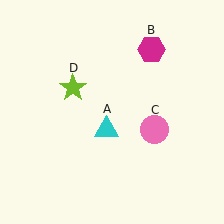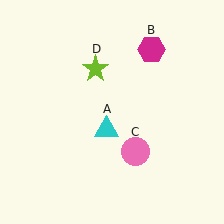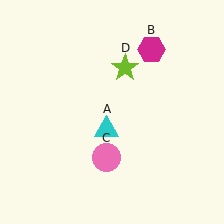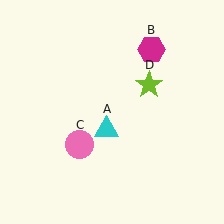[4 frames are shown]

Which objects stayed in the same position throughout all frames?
Cyan triangle (object A) and magenta hexagon (object B) remained stationary.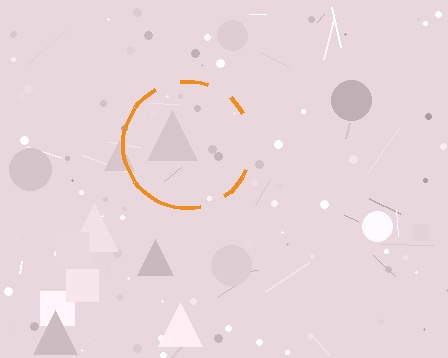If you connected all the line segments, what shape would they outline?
They would outline a circle.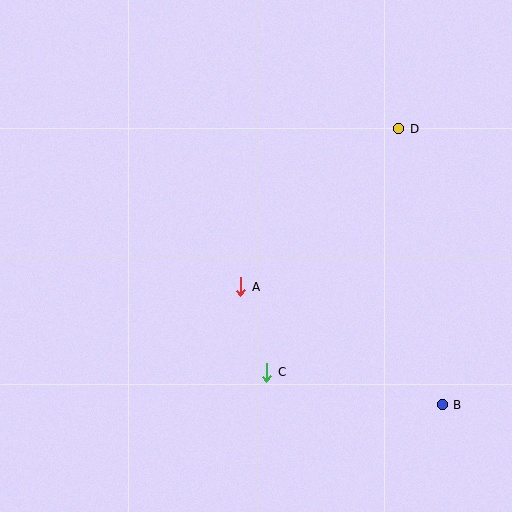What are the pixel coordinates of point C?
Point C is at (267, 372).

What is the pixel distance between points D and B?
The distance between D and B is 279 pixels.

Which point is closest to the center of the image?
Point A at (241, 287) is closest to the center.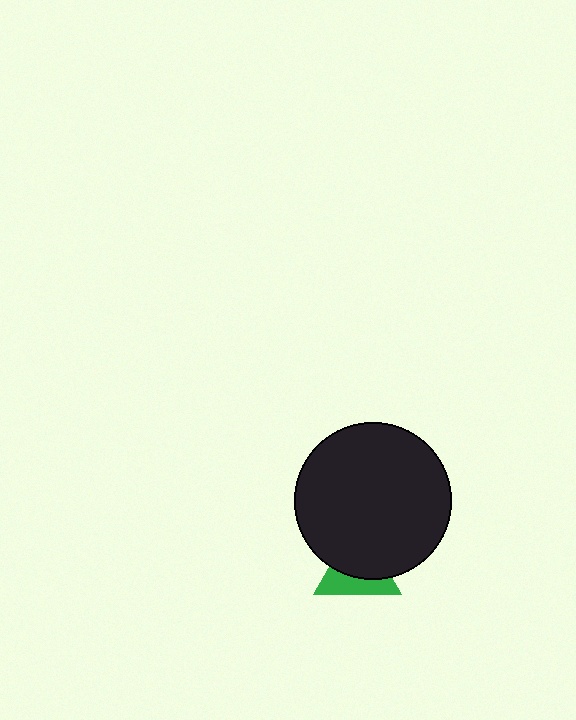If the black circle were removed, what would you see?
You would see the complete green triangle.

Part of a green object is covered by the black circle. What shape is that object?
It is a triangle.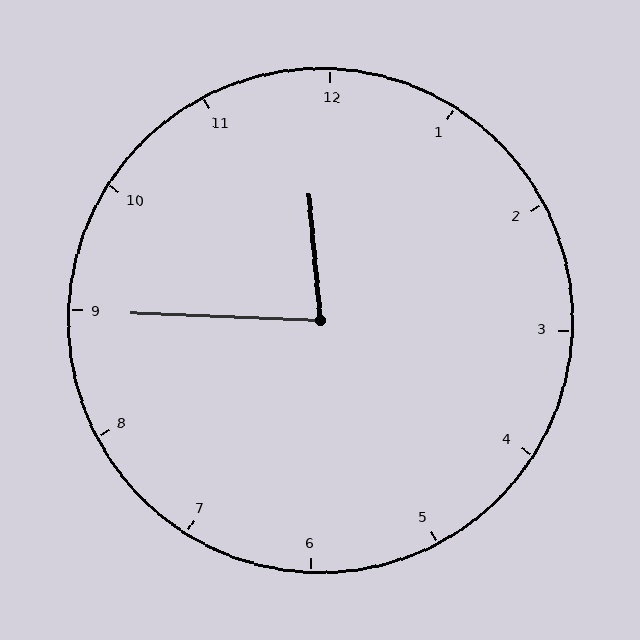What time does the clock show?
11:45.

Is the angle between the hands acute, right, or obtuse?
It is acute.